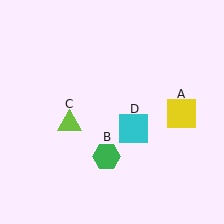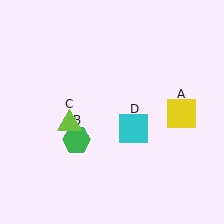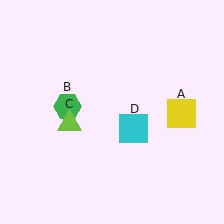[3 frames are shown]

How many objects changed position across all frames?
1 object changed position: green hexagon (object B).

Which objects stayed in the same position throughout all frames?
Yellow square (object A) and lime triangle (object C) and cyan square (object D) remained stationary.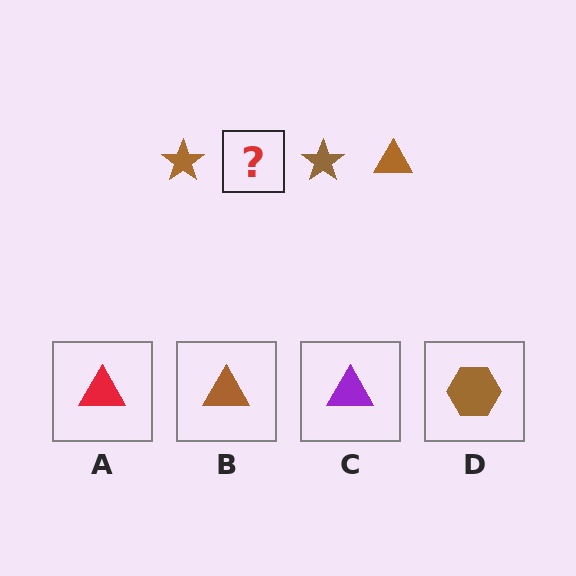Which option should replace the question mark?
Option B.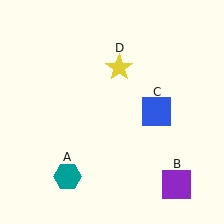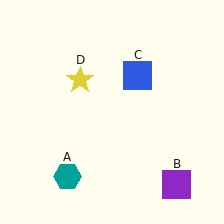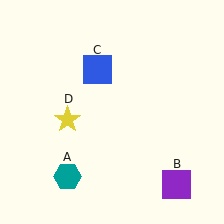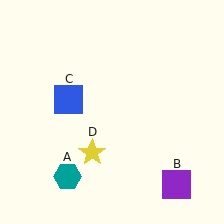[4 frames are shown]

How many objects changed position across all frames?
2 objects changed position: blue square (object C), yellow star (object D).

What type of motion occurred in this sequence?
The blue square (object C), yellow star (object D) rotated counterclockwise around the center of the scene.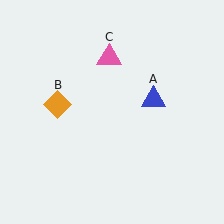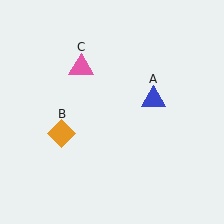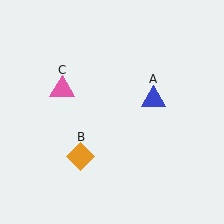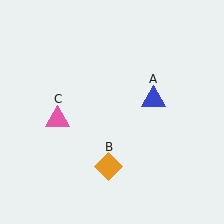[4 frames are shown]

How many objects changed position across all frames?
2 objects changed position: orange diamond (object B), pink triangle (object C).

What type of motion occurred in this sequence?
The orange diamond (object B), pink triangle (object C) rotated counterclockwise around the center of the scene.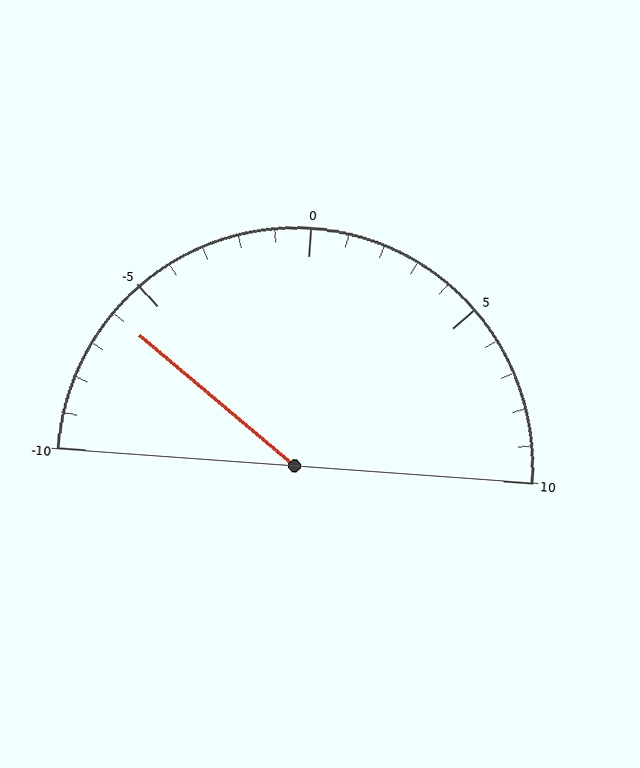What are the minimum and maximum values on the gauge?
The gauge ranges from -10 to 10.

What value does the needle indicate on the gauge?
The needle indicates approximately -6.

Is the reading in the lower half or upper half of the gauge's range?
The reading is in the lower half of the range (-10 to 10).